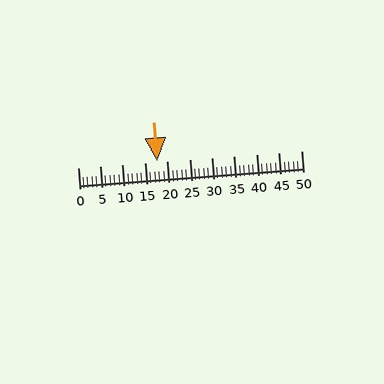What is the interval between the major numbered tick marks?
The major tick marks are spaced 5 units apart.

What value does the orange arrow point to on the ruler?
The orange arrow points to approximately 18.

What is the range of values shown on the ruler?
The ruler shows values from 0 to 50.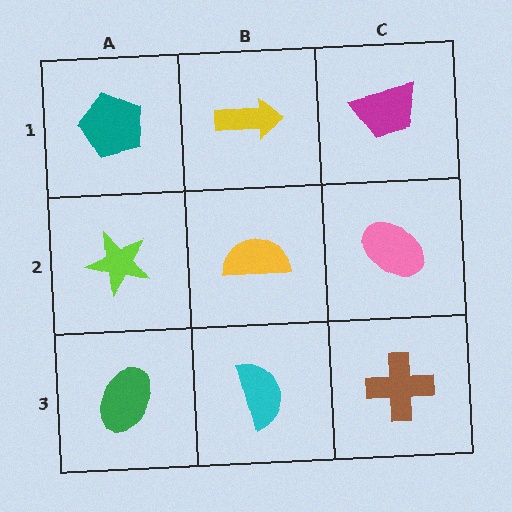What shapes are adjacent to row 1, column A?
A lime star (row 2, column A), a yellow arrow (row 1, column B).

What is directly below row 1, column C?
A pink ellipse.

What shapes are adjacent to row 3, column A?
A lime star (row 2, column A), a cyan semicircle (row 3, column B).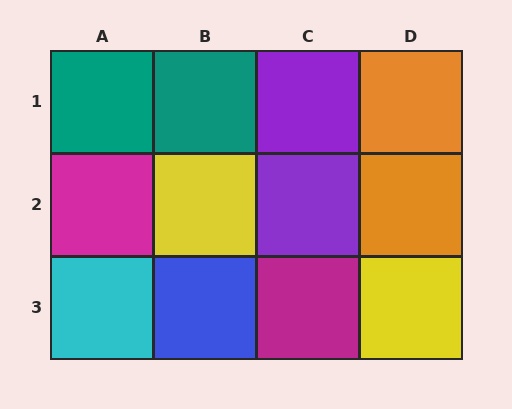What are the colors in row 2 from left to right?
Magenta, yellow, purple, orange.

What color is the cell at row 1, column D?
Orange.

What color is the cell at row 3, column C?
Magenta.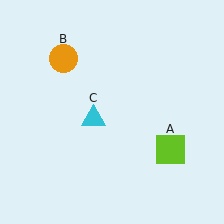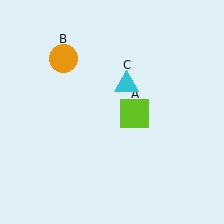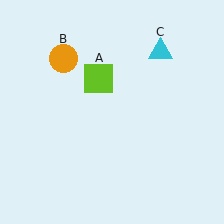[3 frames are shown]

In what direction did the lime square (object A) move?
The lime square (object A) moved up and to the left.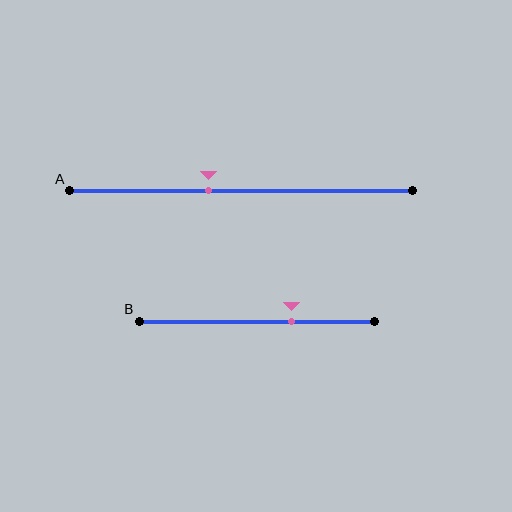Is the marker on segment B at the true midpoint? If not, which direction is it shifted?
No, the marker on segment B is shifted to the right by about 15% of the segment length.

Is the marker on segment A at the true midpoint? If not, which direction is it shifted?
No, the marker on segment A is shifted to the left by about 10% of the segment length.